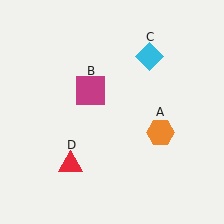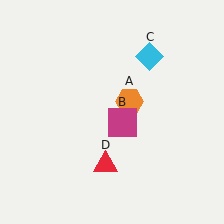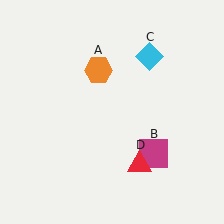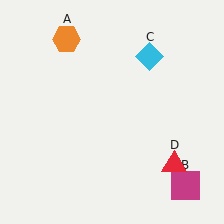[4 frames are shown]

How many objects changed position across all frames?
3 objects changed position: orange hexagon (object A), magenta square (object B), red triangle (object D).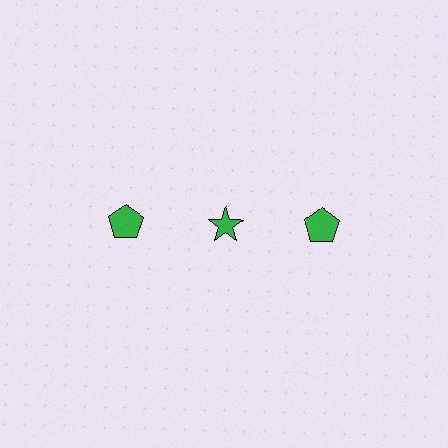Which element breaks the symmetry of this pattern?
The green star in the top row, second from left column breaks the symmetry. All other shapes are green pentagons.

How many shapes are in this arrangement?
There are 3 shapes arranged in a grid pattern.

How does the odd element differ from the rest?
It has a different shape: star instead of pentagon.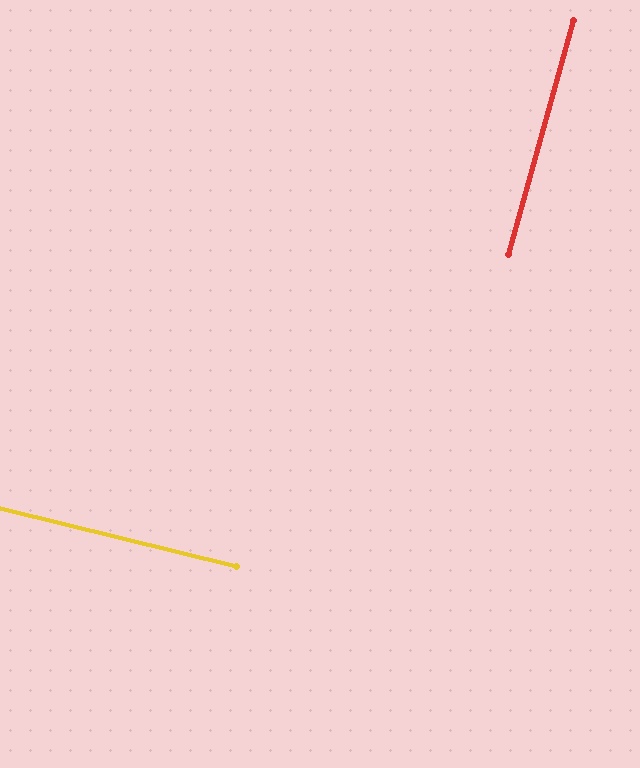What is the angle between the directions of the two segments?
Approximately 88 degrees.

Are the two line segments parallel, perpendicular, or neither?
Perpendicular — they meet at approximately 88°.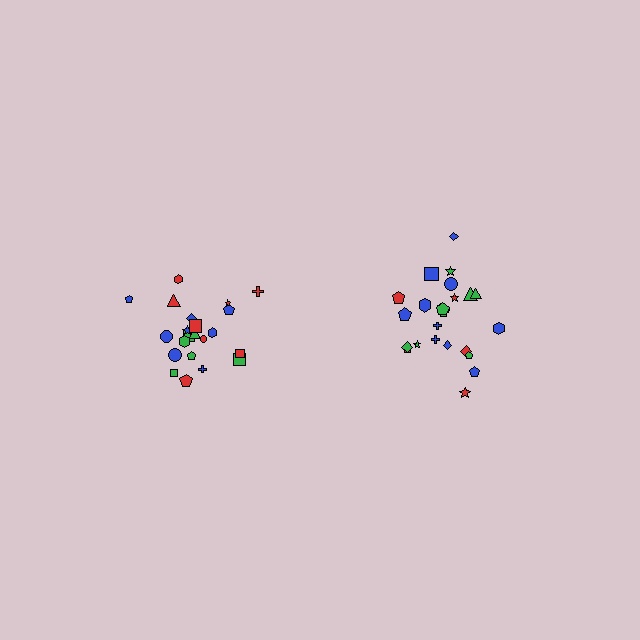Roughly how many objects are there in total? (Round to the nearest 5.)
Roughly 45 objects in total.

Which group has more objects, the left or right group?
The right group.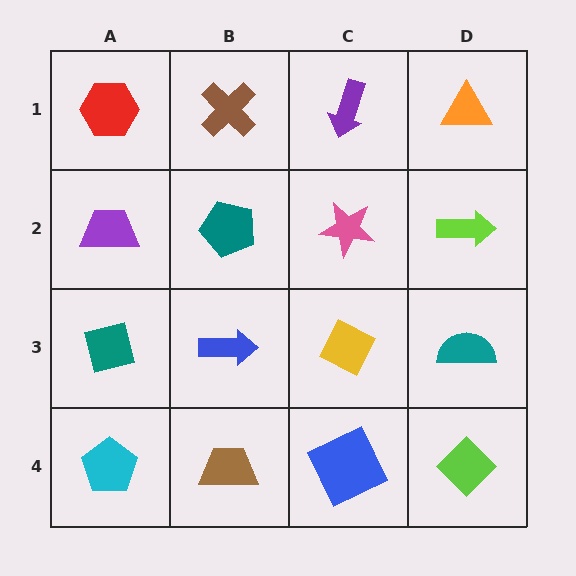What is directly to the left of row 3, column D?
A yellow diamond.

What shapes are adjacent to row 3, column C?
A pink star (row 2, column C), a blue square (row 4, column C), a blue arrow (row 3, column B), a teal semicircle (row 3, column D).